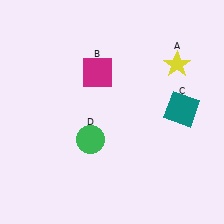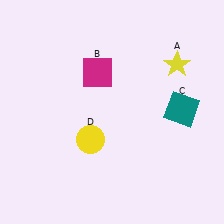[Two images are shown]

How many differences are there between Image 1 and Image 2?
There is 1 difference between the two images.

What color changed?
The circle (D) changed from green in Image 1 to yellow in Image 2.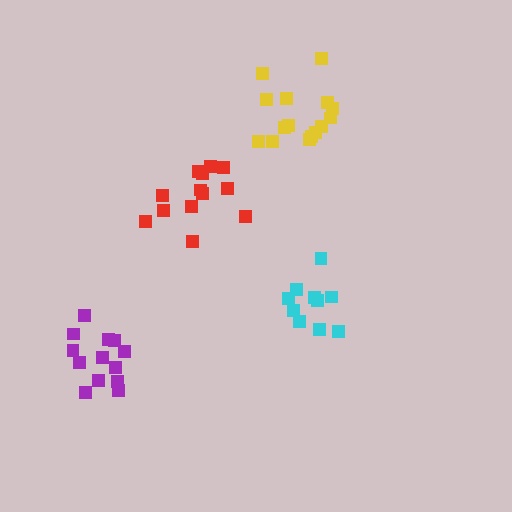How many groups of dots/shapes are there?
There are 4 groups.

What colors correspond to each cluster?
The clusters are colored: purple, cyan, red, yellow.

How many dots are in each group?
Group 1: 13 dots, Group 2: 10 dots, Group 3: 13 dots, Group 4: 15 dots (51 total).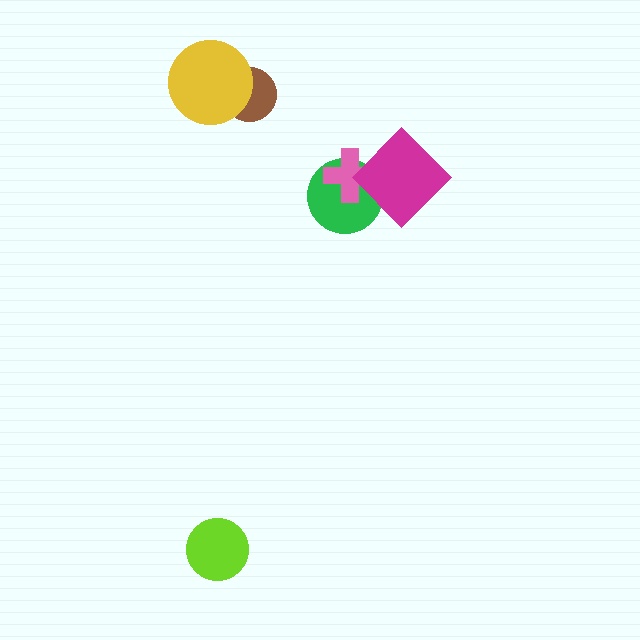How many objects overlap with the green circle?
2 objects overlap with the green circle.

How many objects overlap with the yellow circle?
1 object overlaps with the yellow circle.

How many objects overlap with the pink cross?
2 objects overlap with the pink cross.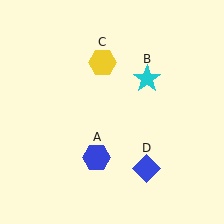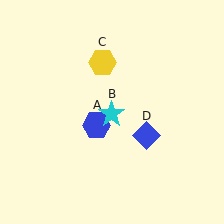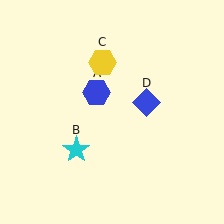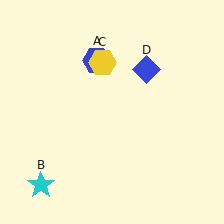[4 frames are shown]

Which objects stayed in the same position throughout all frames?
Yellow hexagon (object C) remained stationary.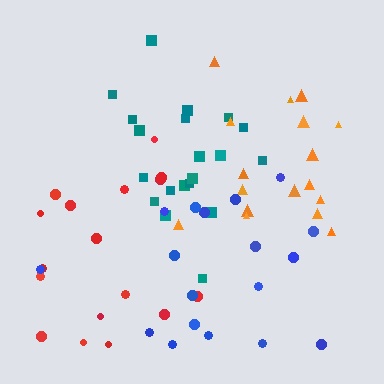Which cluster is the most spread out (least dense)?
Blue.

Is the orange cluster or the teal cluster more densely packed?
Orange.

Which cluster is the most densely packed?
Orange.